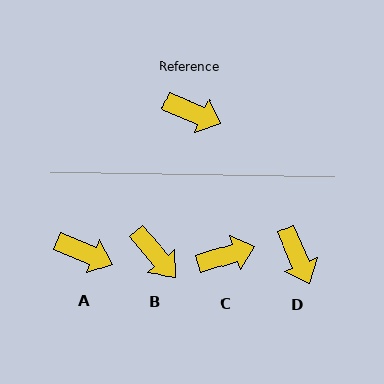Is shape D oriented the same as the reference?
No, it is off by about 44 degrees.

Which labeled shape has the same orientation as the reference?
A.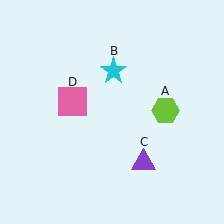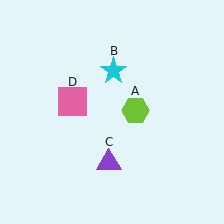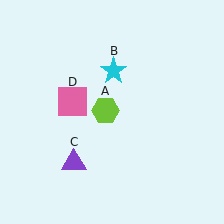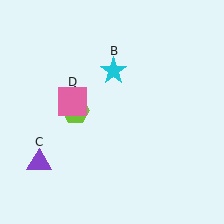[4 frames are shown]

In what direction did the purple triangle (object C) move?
The purple triangle (object C) moved left.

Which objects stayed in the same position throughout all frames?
Cyan star (object B) and pink square (object D) remained stationary.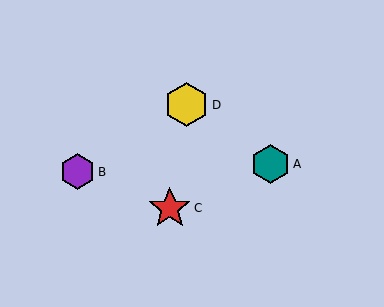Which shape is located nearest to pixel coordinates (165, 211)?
The red star (labeled C) at (170, 208) is nearest to that location.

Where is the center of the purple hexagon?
The center of the purple hexagon is at (78, 172).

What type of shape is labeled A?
Shape A is a teal hexagon.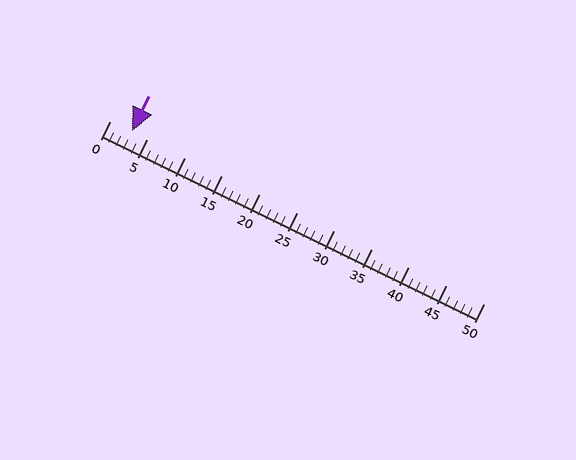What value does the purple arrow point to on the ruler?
The purple arrow points to approximately 3.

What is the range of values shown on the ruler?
The ruler shows values from 0 to 50.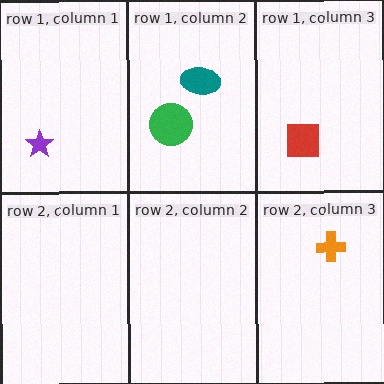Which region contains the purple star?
The row 1, column 1 region.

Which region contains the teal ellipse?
The row 1, column 2 region.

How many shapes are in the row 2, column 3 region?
1.